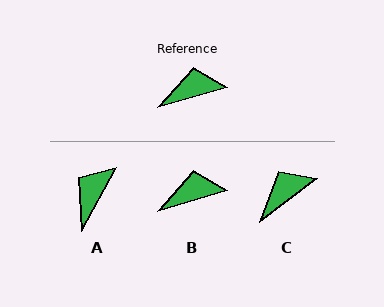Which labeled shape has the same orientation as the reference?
B.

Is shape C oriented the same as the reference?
No, it is off by about 21 degrees.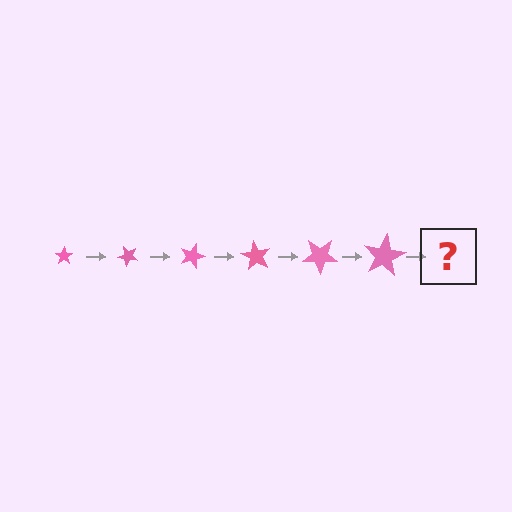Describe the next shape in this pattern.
It should be a star, larger than the previous one and rotated 270 degrees from the start.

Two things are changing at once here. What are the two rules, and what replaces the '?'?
The two rules are that the star grows larger each step and it rotates 45 degrees each step. The '?' should be a star, larger than the previous one and rotated 270 degrees from the start.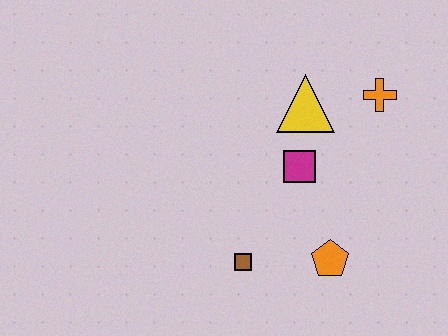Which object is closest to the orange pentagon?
The brown square is closest to the orange pentagon.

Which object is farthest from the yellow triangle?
The brown square is farthest from the yellow triangle.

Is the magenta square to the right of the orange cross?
No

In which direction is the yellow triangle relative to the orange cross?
The yellow triangle is to the left of the orange cross.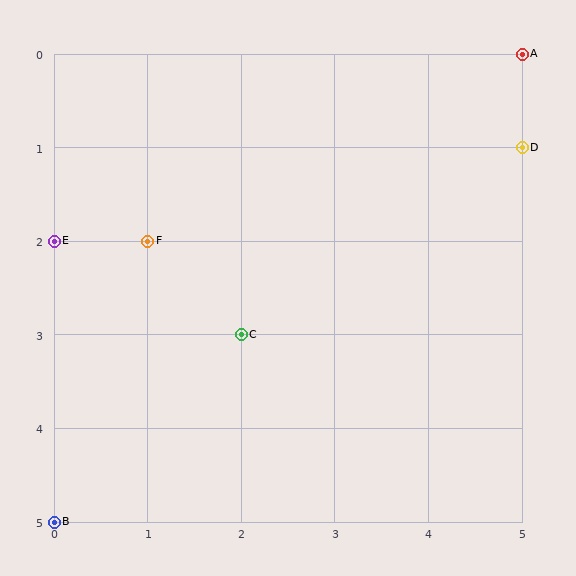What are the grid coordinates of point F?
Point F is at grid coordinates (1, 2).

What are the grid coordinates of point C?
Point C is at grid coordinates (2, 3).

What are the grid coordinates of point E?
Point E is at grid coordinates (0, 2).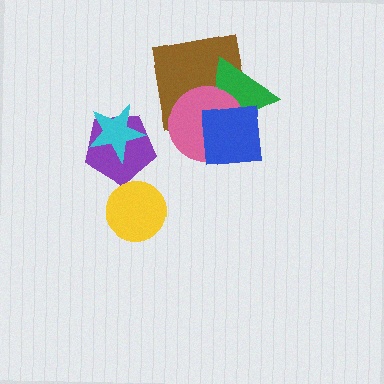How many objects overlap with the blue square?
3 objects overlap with the blue square.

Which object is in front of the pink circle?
The blue square is in front of the pink circle.